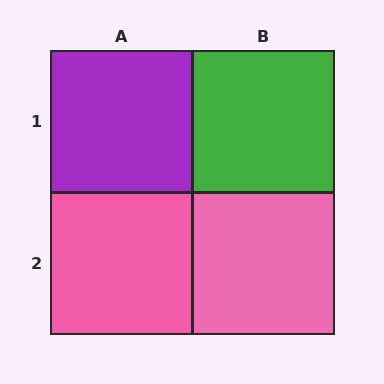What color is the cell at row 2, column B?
Pink.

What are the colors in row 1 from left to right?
Purple, green.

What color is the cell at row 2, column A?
Pink.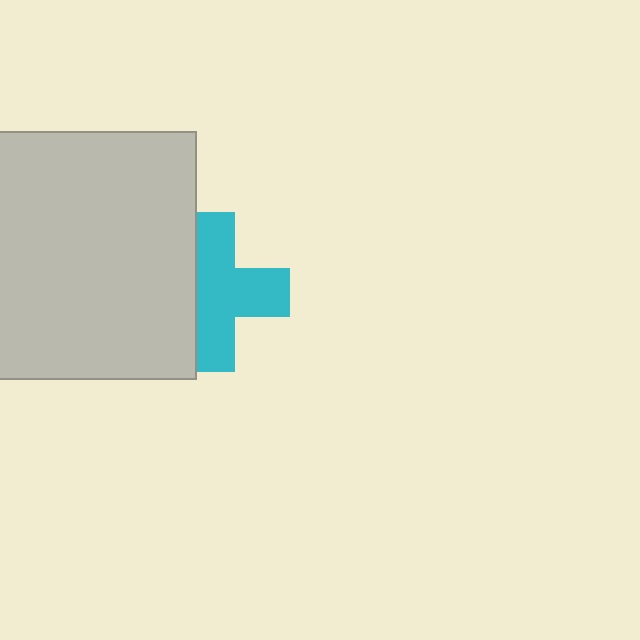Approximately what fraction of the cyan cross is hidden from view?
Roughly 34% of the cyan cross is hidden behind the light gray square.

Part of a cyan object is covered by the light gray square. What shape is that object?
It is a cross.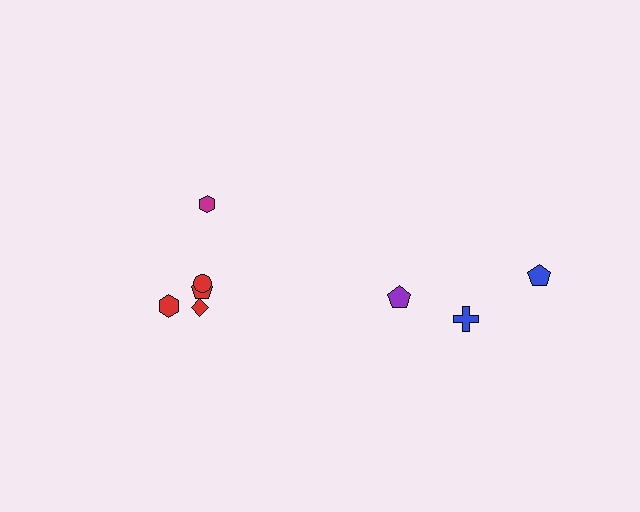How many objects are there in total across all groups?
There are 8 objects.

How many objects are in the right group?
There are 3 objects.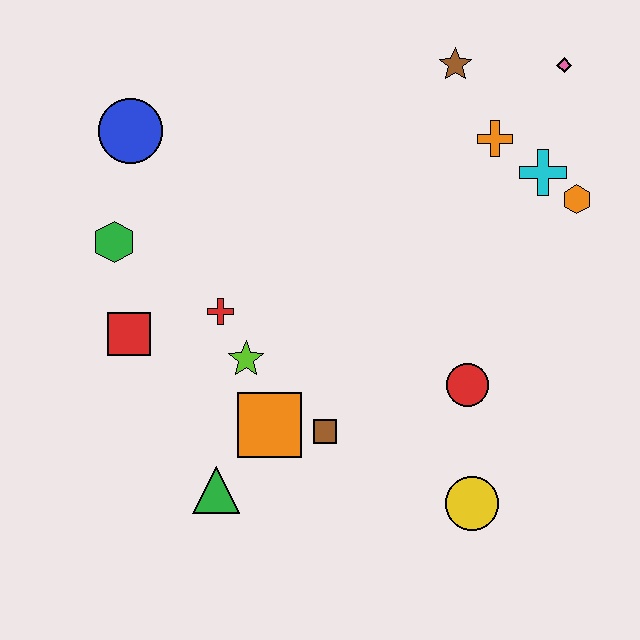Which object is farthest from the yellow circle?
The blue circle is farthest from the yellow circle.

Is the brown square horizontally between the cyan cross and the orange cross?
No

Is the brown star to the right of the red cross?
Yes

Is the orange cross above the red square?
Yes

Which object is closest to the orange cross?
The cyan cross is closest to the orange cross.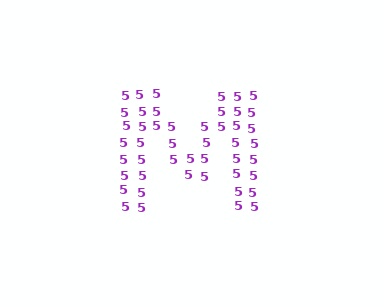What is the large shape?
The large shape is the letter M.